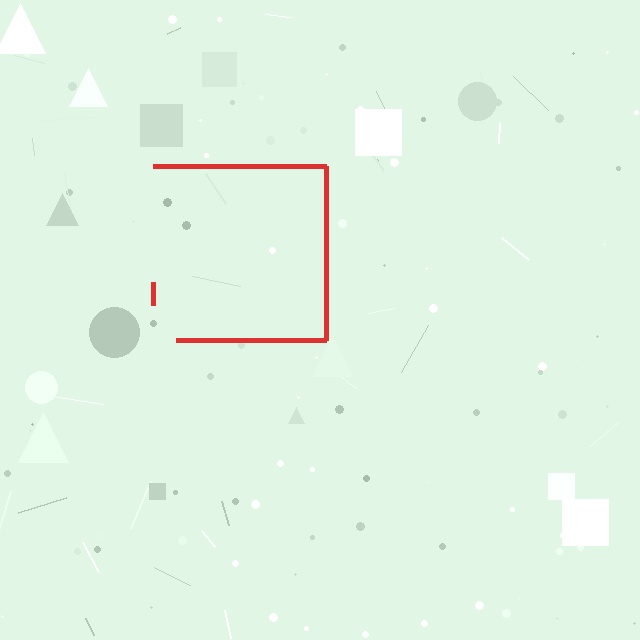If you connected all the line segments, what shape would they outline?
They would outline a square.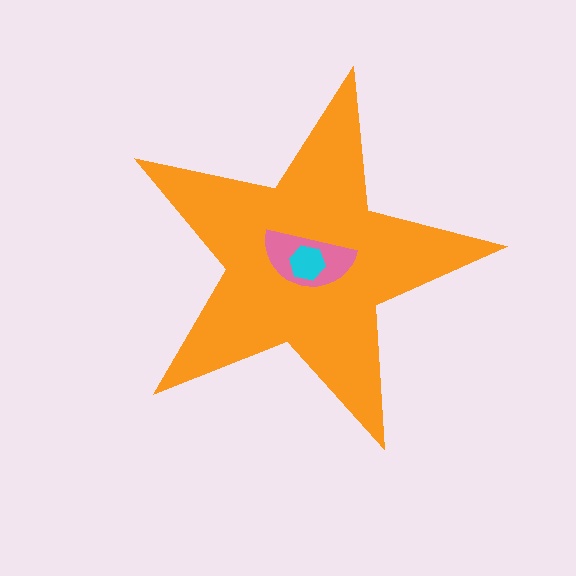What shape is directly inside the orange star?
The pink semicircle.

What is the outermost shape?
The orange star.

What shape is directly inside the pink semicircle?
The cyan hexagon.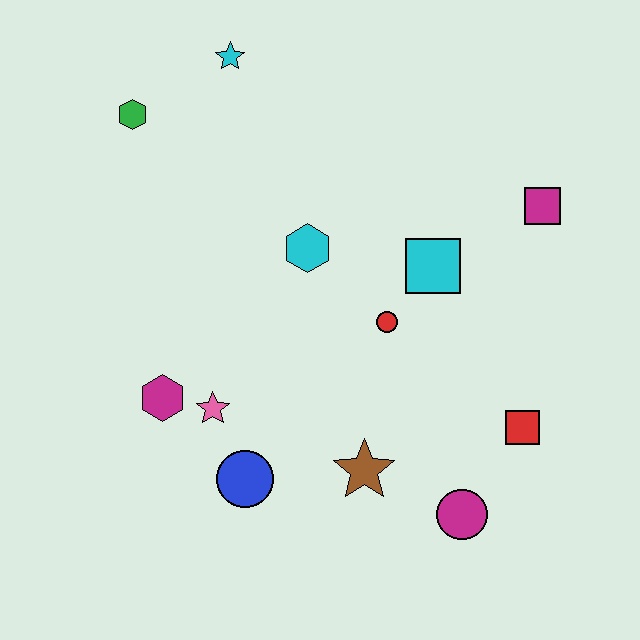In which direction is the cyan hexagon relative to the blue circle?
The cyan hexagon is above the blue circle.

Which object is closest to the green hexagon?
The cyan star is closest to the green hexagon.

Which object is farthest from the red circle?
The green hexagon is farthest from the red circle.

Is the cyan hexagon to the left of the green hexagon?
No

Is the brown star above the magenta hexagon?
No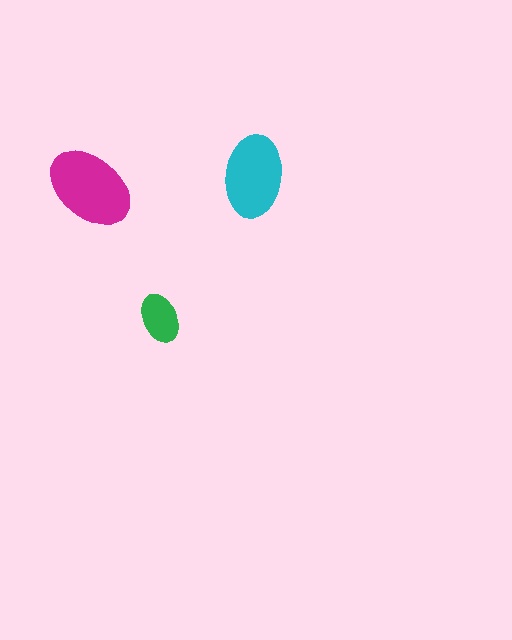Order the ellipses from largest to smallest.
the magenta one, the cyan one, the green one.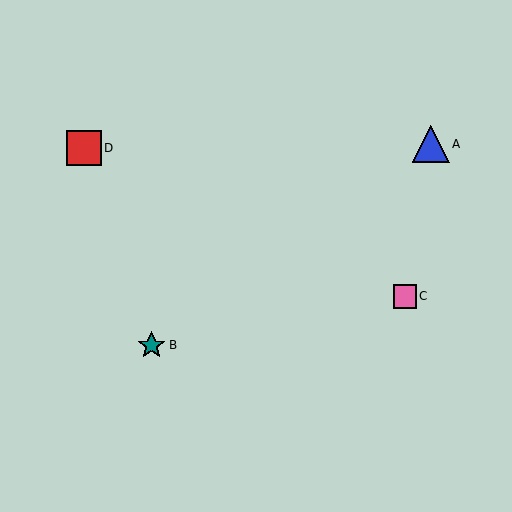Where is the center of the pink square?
The center of the pink square is at (405, 297).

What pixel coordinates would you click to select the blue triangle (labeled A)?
Click at (431, 144) to select the blue triangle A.